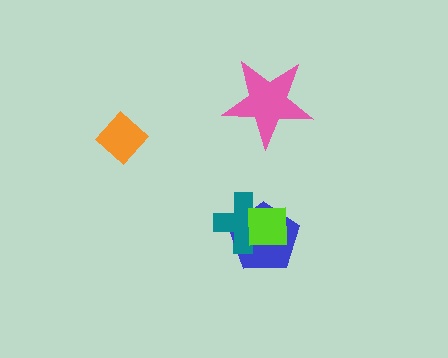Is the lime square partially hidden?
No, no other shape covers it.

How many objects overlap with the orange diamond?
0 objects overlap with the orange diamond.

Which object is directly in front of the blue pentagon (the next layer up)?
The teal cross is directly in front of the blue pentagon.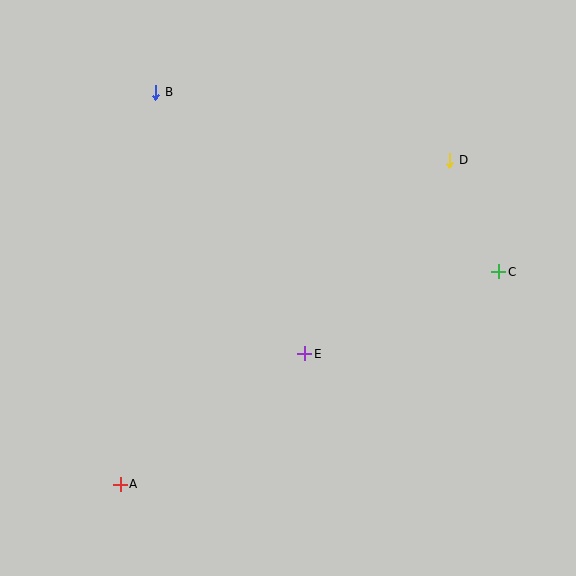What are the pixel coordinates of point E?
Point E is at (305, 354).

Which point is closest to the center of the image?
Point E at (305, 354) is closest to the center.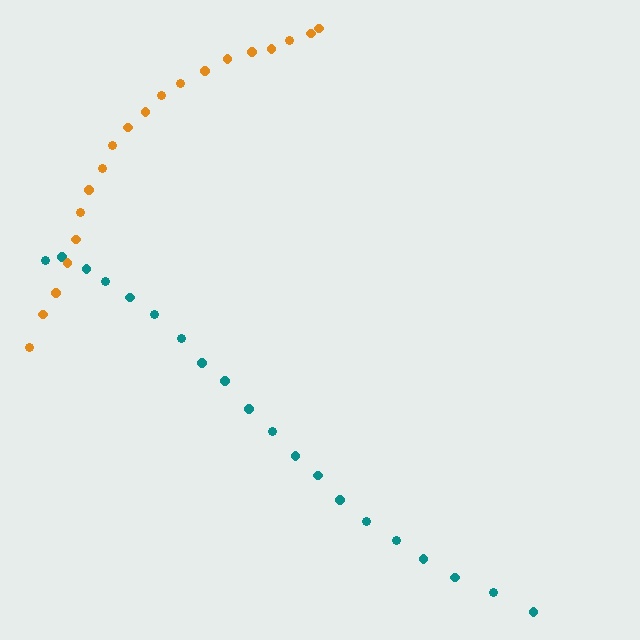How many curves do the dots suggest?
There are 2 distinct paths.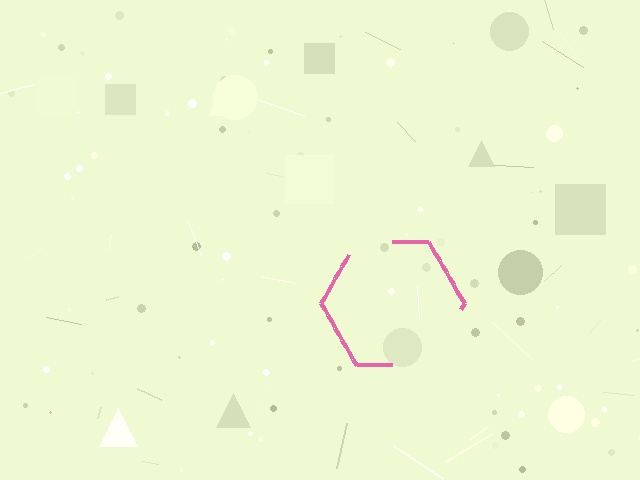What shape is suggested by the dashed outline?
The dashed outline suggests a hexagon.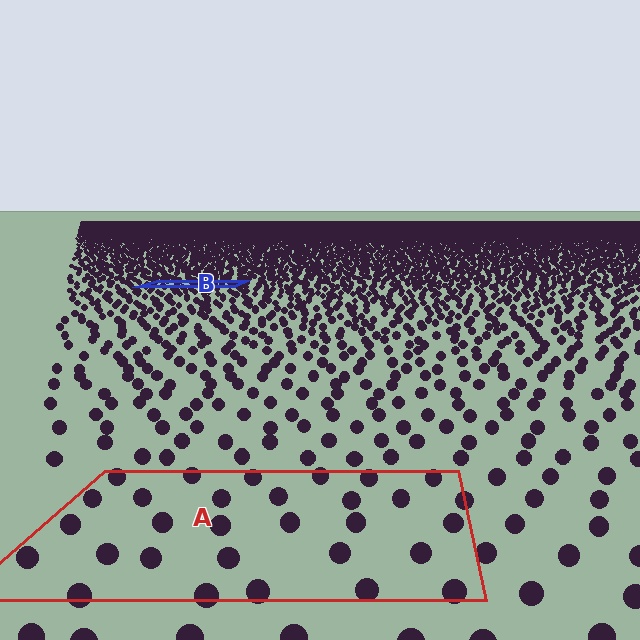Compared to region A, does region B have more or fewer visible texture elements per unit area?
Region B has more texture elements per unit area — they are packed more densely because it is farther away.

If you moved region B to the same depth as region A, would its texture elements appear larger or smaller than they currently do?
They would appear larger. At a closer depth, the same texture elements are projected at a bigger on-screen size.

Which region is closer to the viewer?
Region A is closer. The texture elements there are larger and more spread out.